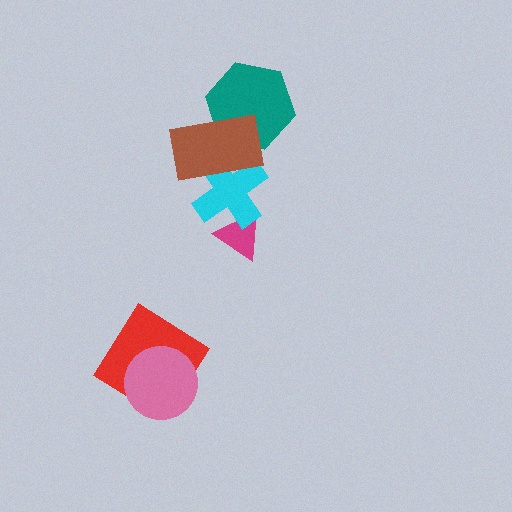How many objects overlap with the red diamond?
1 object overlaps with the red diamond.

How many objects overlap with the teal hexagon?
1 object overlaps with the teal hexagon.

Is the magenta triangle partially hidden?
Yes, it is partially covered by another shape.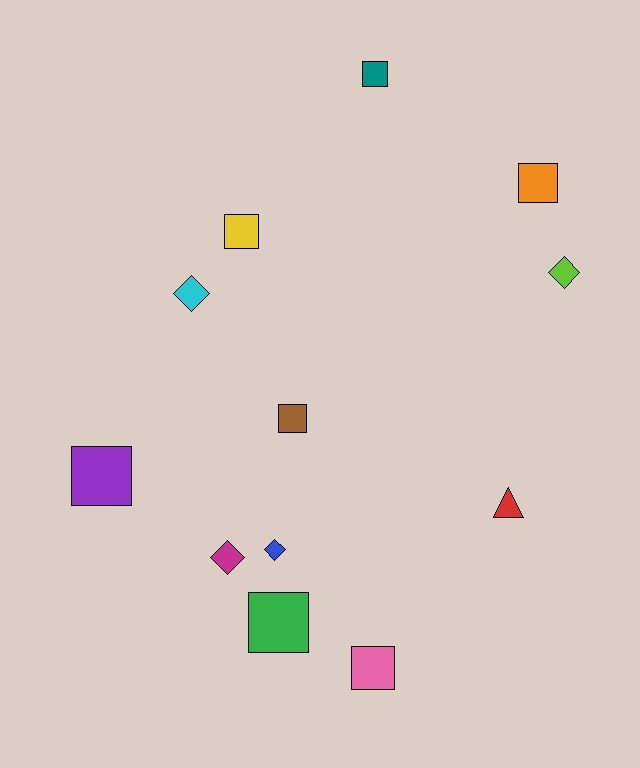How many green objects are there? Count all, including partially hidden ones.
There is 1 green object.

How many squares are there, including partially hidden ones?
There are 7 squares.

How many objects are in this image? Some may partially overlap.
There are 12 objects.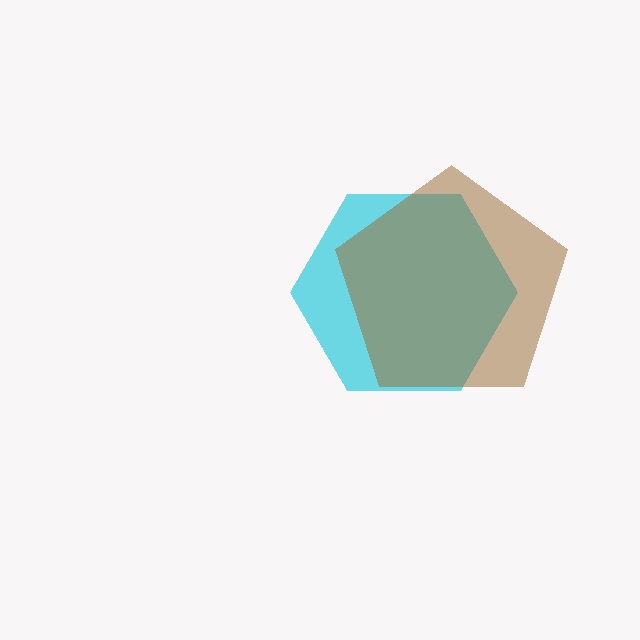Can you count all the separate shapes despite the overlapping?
Yes, there are 2 separate shapes.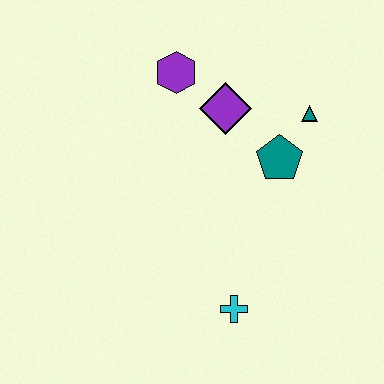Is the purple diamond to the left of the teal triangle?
Yes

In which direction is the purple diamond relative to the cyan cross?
The purple diamond is above the cyan cross.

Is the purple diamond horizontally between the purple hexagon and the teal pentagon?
Yes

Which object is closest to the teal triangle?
The teal pentagon is closest to the teal triangle.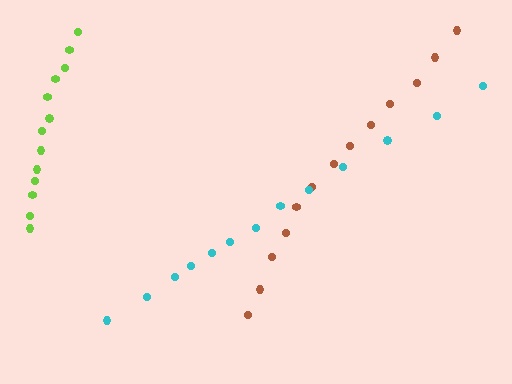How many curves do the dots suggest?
There are 3 distinct paths.